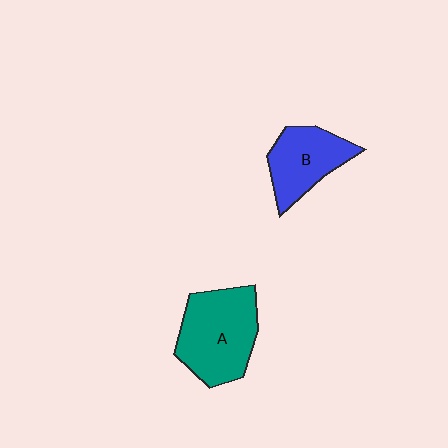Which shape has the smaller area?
Shape B (blue).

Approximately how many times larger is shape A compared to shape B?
Approximately 1.4 times.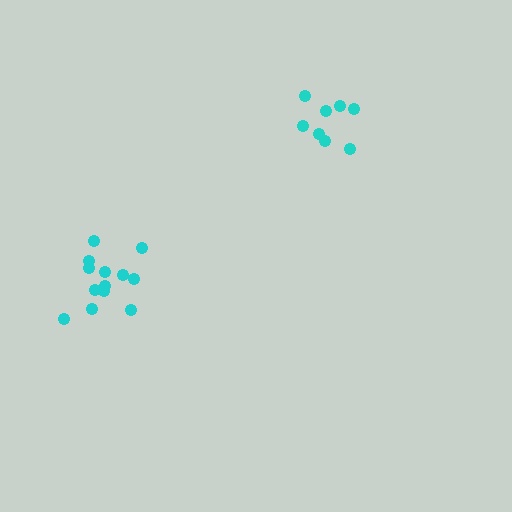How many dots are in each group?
Group 1: 13 dots, Group 2: 8 dots (21 total).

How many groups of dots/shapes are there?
There are 2 groups.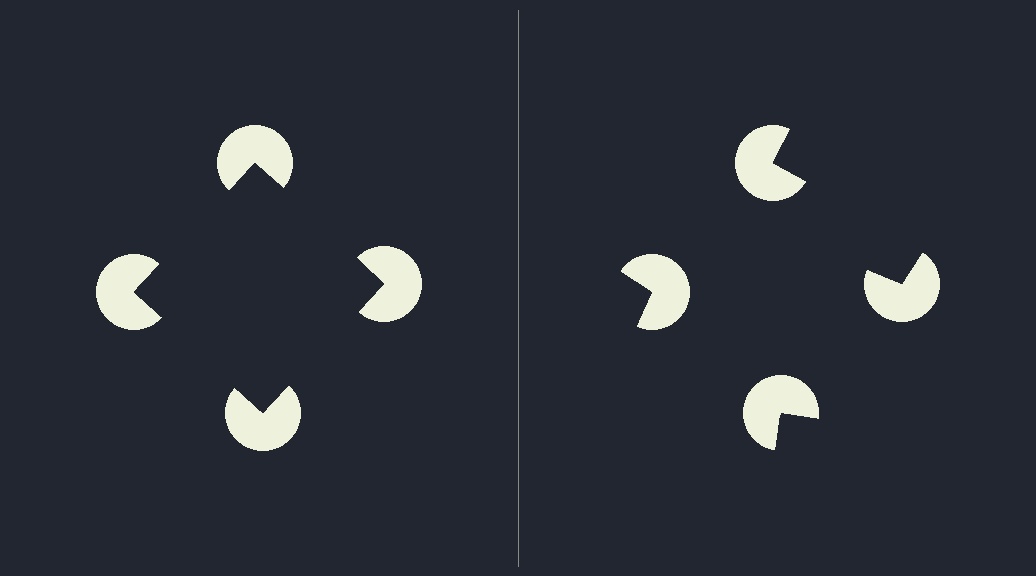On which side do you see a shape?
An illusory square appears on the left side. On the right side the wedge cuts are rotated, so no coherent shape forms.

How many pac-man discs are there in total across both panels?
8 — 4 on each side.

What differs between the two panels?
The pac-man discs are positioned identically on both sides; only the wedge orientations differ. On the left they align to a square; on the right they are misaligned.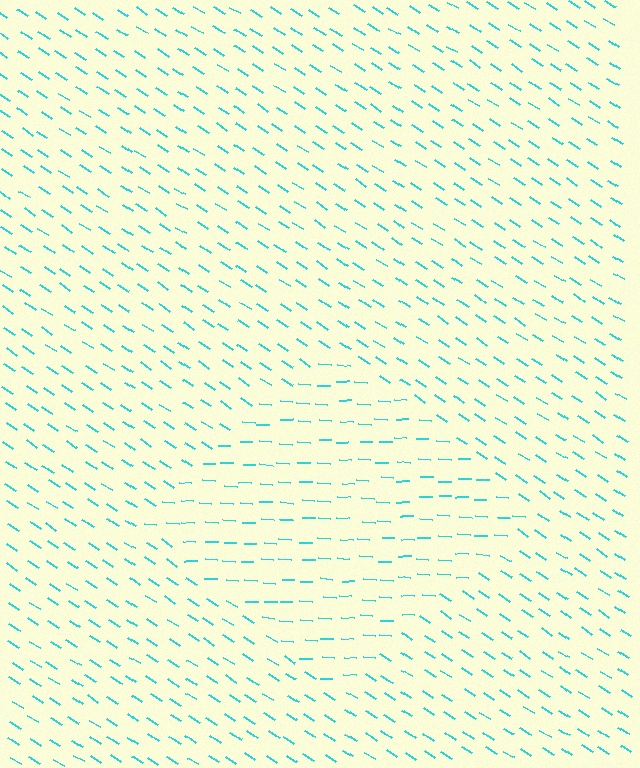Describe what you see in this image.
The image is filled with small cyan line segments. A diamond region in the image has lines oriented differently from the surrounding lines, creating a visible texture boundary.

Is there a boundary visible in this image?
Yes, there is a texture boundary formed by a change in line orientation.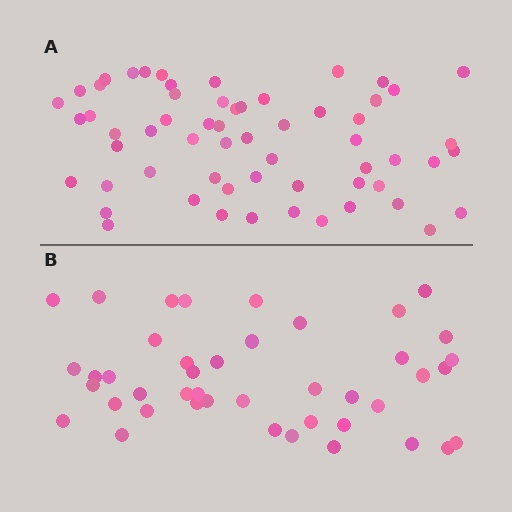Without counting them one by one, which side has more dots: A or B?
Region A (the top region) has more dots.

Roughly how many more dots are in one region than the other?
Region A has approximately 15 more dots than region B.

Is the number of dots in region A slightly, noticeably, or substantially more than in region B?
Region A has noticeably more, but not dramatically so. The ratio is roughly 1.4 to 1.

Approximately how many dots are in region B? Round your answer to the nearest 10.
About 40 dots. (The exact count is 43, which rounds to 40.)